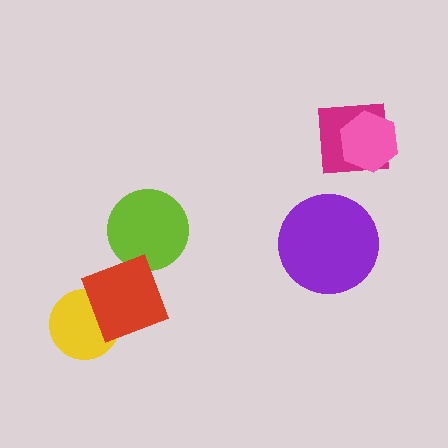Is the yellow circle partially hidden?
Yes, it is partially covered by another shape.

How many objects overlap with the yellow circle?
1 object overlaps with the yellow circle.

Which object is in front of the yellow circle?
The red diamond is in front of the yellow circle.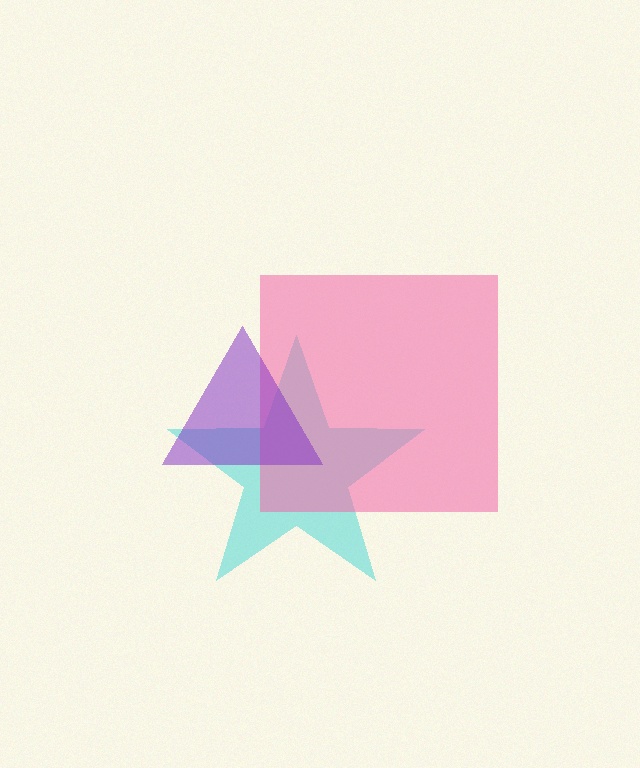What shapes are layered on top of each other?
The layered shapes are: a cyan star, a pink square, a purple triangle.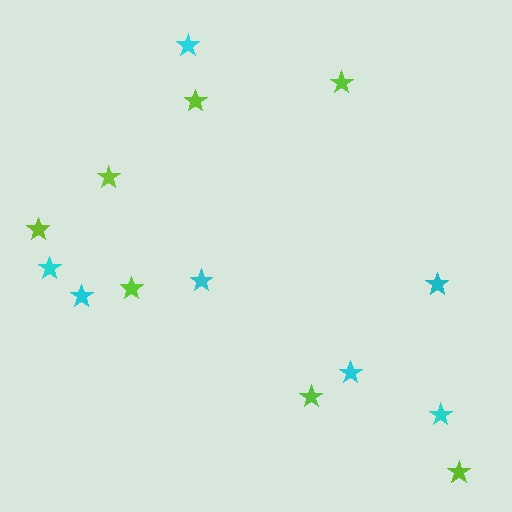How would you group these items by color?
There are 2 groups: one group of cyan stars (7) and one group of lime stars (7).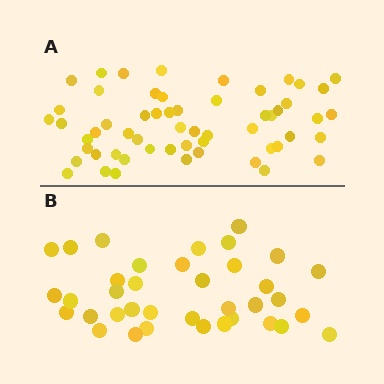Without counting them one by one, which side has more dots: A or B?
Region A (the top region) has more dots.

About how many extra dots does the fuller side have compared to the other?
Region A has approximately 20 more dots than region B.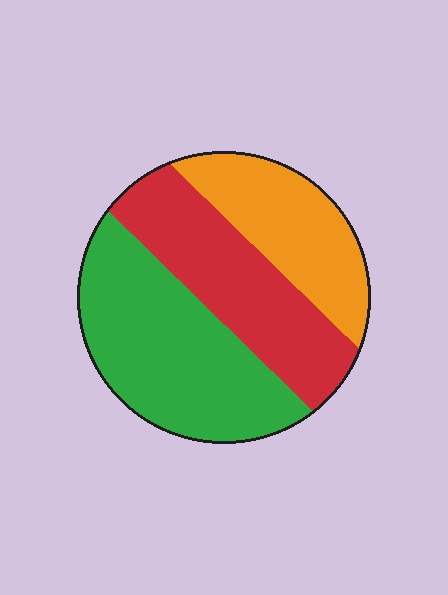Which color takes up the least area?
Orange, at roughly 25%.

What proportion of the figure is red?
Red takes up about one third (1/3) of the figure.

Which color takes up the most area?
Green, at roughly 40%.